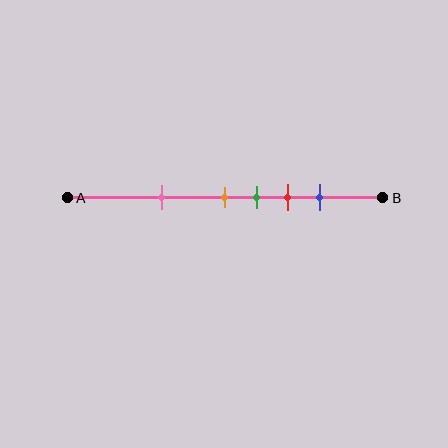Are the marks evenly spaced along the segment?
No, the marks are not evenly spaced.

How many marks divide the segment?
There are 5 marks dividing the segment.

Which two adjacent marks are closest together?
The orange and green marks are the closest adjacent pair.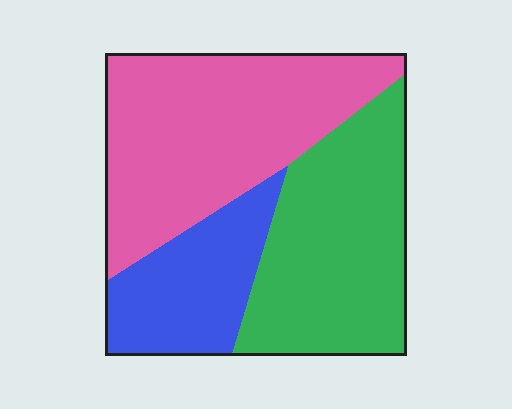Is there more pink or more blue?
Pink.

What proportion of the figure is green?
Green takes up between a quarter and a half of the figure.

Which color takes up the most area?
Pink, at roughly 45%.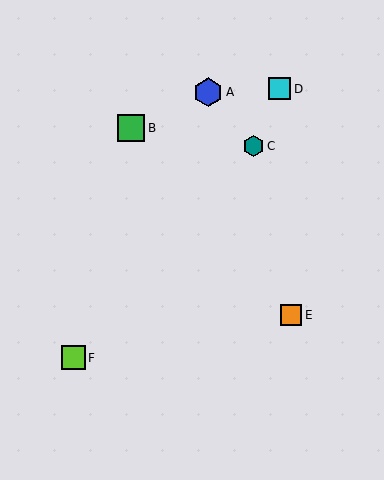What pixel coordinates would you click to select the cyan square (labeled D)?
Click at (280, 89) to select the cyan square D.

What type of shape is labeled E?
Shape E is an orange square.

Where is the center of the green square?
The center of the green square is at (131, 128).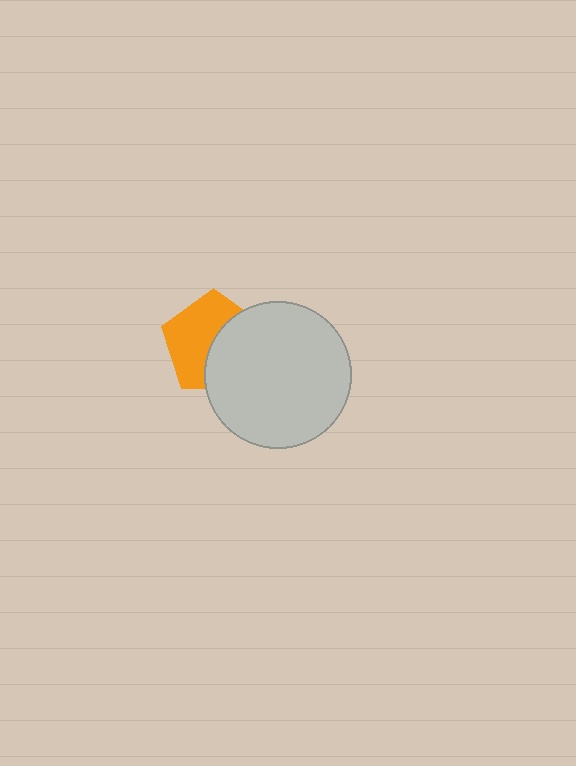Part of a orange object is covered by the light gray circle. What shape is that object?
It is a pentagon.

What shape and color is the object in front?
The object in front is a light gray circle.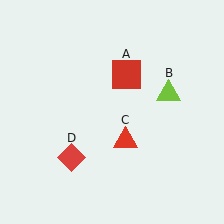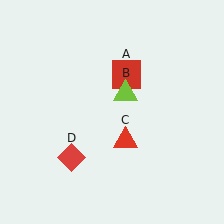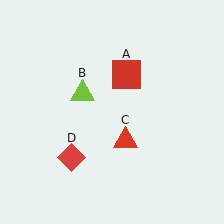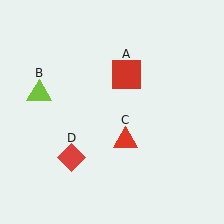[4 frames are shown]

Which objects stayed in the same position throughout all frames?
Red square (object A) and red triangle (object C) and red diamond (object D) remained stationary.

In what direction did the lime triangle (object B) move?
The lime triangle (object B) moved left.